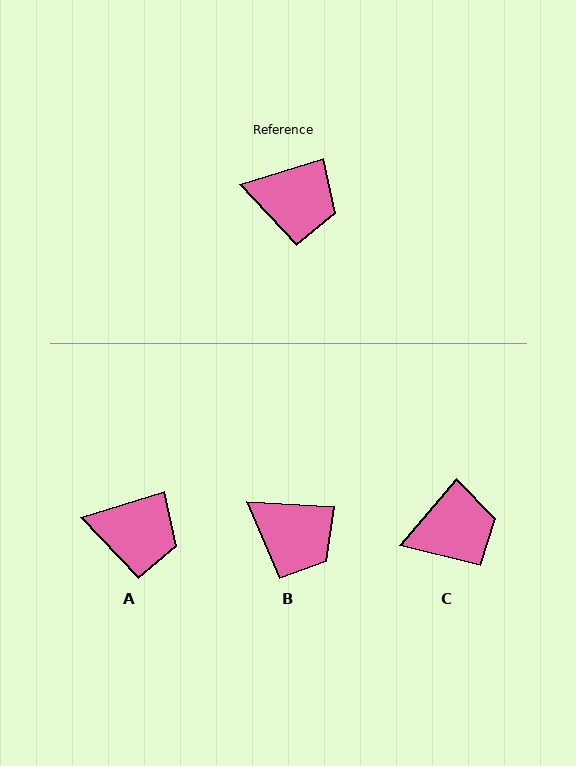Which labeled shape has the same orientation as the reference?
A.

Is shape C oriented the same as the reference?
No, it is off by about 32 degrees.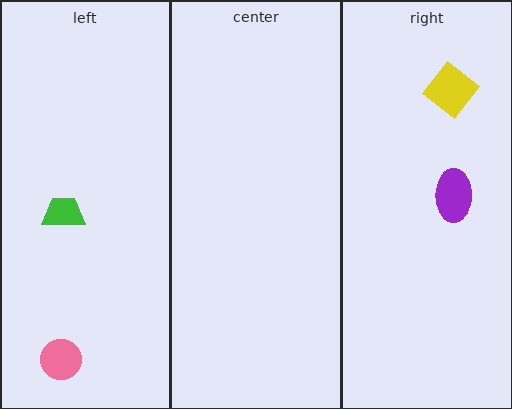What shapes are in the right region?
The purple ellipse, the yellow diamond.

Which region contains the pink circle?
The left region.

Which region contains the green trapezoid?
The left region.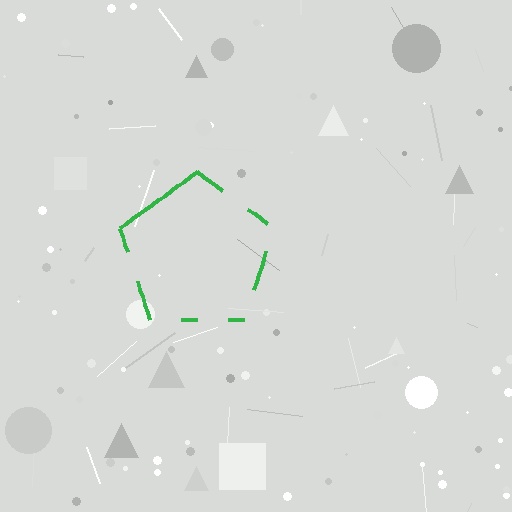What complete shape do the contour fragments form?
The contour fragments form a pentagon.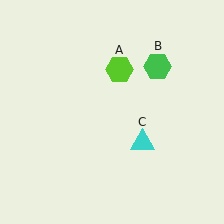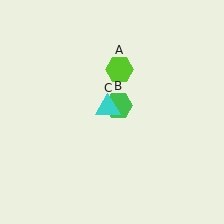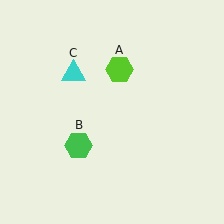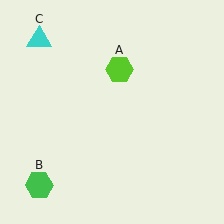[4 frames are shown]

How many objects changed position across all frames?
2 objects changed position: green hexagon (object B), cyan triangle (object C).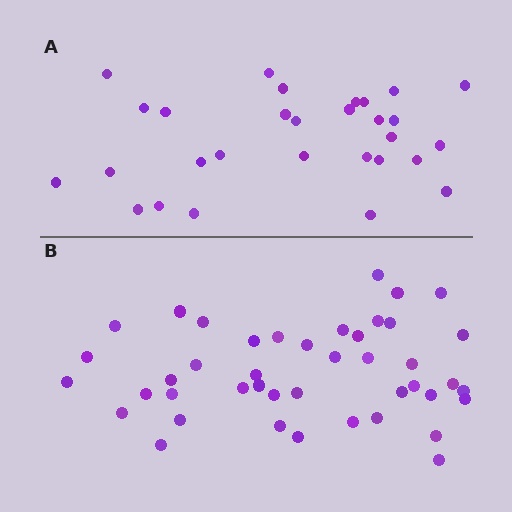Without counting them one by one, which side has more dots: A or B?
Region B (the bottom region) has more dots.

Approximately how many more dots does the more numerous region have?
Region B has approximately 15 more dots than region A.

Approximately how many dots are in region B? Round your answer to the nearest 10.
About 40 dots. (The exact count is 43, which rounds to 40.)